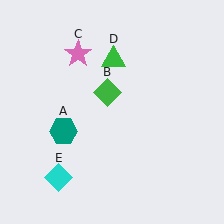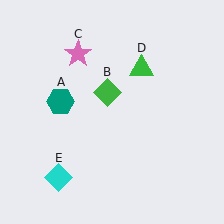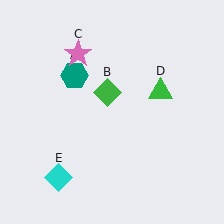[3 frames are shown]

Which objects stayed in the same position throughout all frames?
Green diamond (object B) and pink star (object C) and cyan diamond (object E) remained stationary.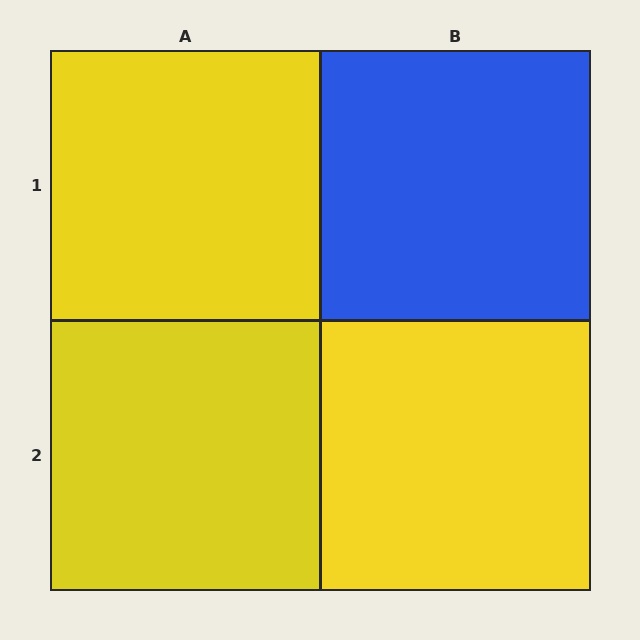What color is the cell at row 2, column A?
Yellow.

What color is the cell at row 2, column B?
Yellow.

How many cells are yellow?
3 cells are yellow.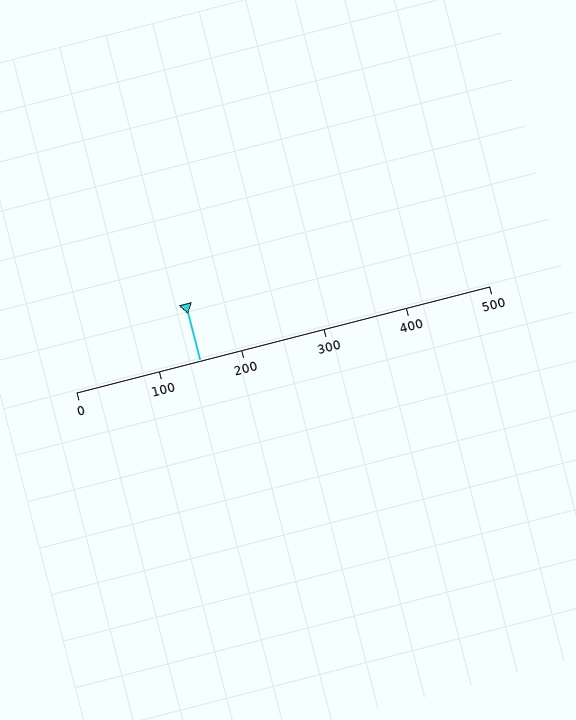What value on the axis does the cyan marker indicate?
The marker indicates approximately 150.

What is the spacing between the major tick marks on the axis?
The major ticks are spaced 100 apart.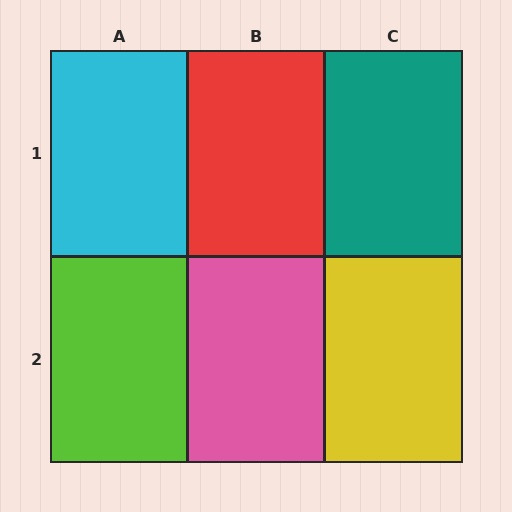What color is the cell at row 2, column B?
Pink.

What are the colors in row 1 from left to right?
Cyan, red, teal.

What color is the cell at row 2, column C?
Yellow.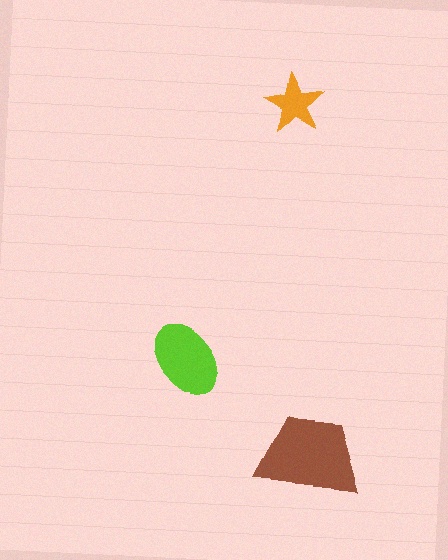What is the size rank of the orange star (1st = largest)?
3rd.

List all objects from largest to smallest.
The brown trapezoid, the lime ellipse, the orange star.